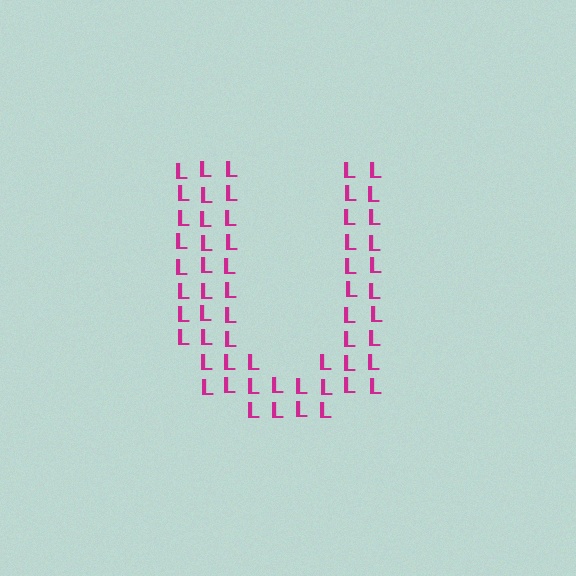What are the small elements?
The small elements are letter L's.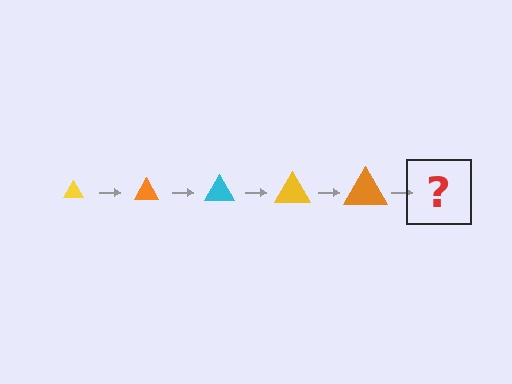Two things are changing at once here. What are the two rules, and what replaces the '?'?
The two rules are that the triangle grows larger each step and the color cycles through yellow, orange, and cyan. The '?' should be a cyan triangle, larger than the previous one.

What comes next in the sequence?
The next element should be a cyan triangle, larger than the previous one.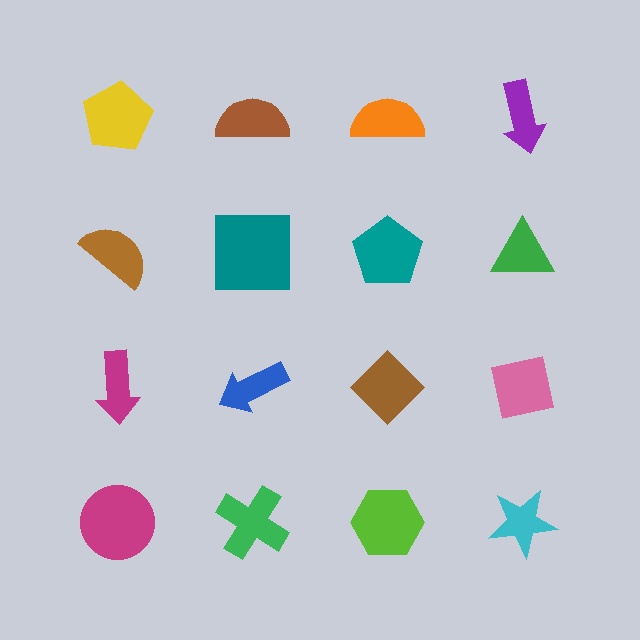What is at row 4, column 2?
A green cross.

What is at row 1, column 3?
An orange semicircle.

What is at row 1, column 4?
A purple arrow.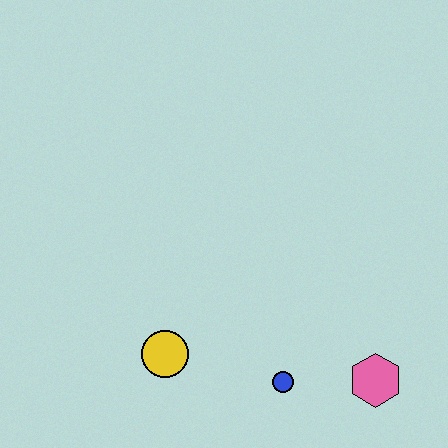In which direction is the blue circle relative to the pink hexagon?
The blue circle is to the left of the pink hexagon.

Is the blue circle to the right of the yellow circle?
Yes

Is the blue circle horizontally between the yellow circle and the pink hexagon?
Yes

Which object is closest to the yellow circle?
The blue circle is closest to the yellow circle.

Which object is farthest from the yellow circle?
The pink hexagon is farthest from the yellow circle.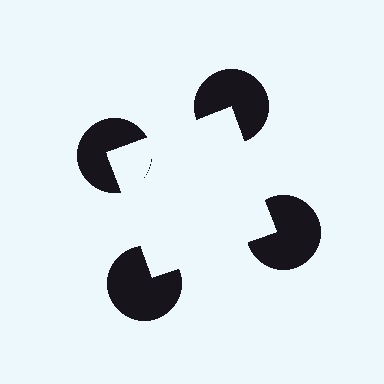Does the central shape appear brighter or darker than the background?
It typically appears slightly brighter than the background, even though no actual brightness change is drawn.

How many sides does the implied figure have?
4 sides.